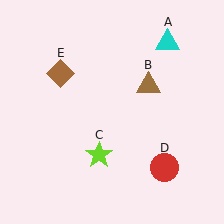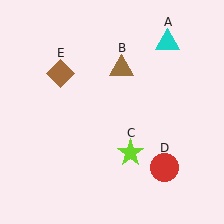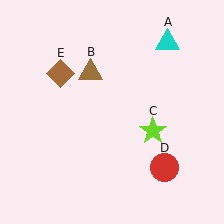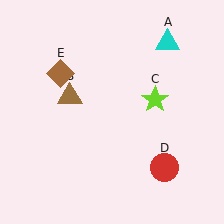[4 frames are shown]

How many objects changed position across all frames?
2 objects changed position: brown triangle (object B), lime star (object C).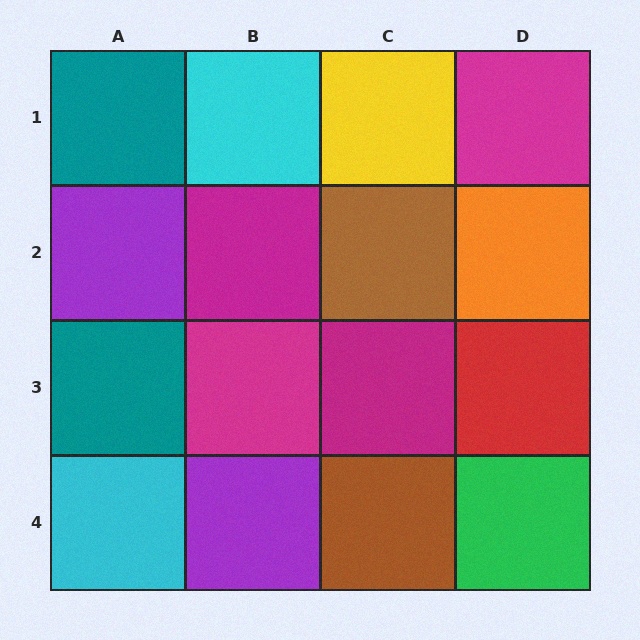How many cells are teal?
2 cells are teal.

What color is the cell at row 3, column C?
Magenta.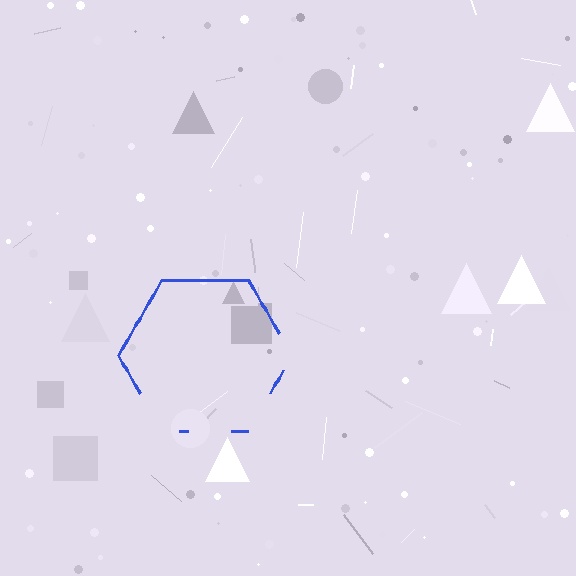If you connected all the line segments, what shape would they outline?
They would outline a hexagon.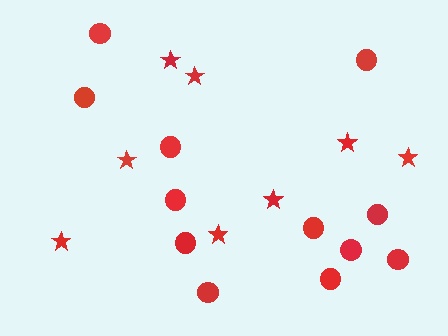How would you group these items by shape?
There are 2 groups: one group of circles (12) and one group of stars (8).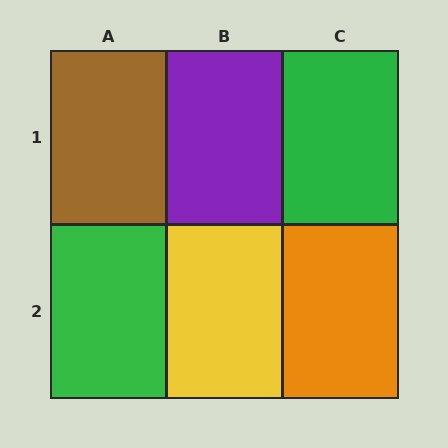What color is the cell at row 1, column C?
Green.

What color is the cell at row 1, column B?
Purple.